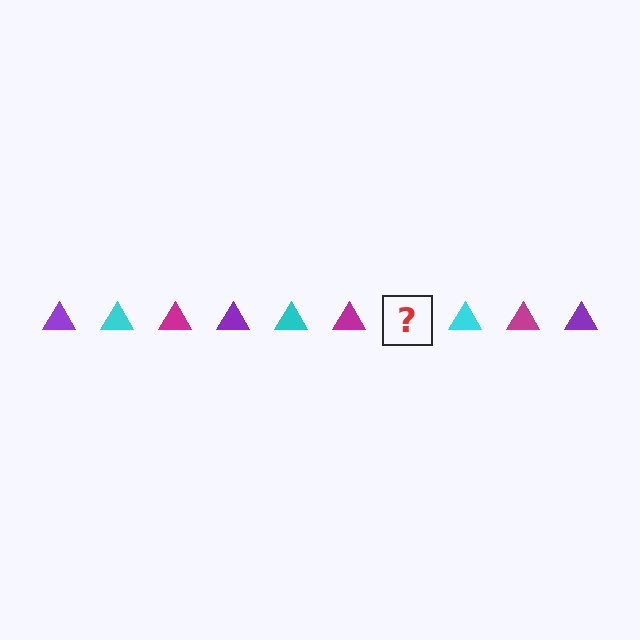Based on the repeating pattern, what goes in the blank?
The blank should be a purple triangle.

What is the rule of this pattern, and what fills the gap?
The rule is that the pattern cycles through purple, cyan, magenta triangles. The gap should be filled with a purple triangle.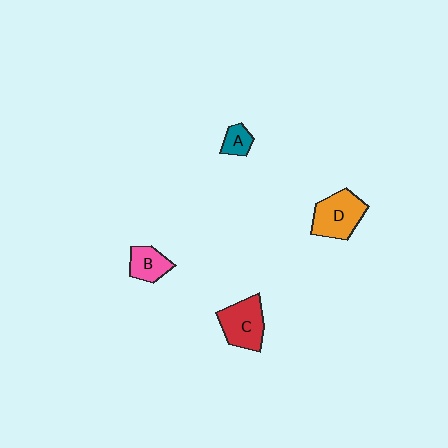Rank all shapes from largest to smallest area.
From largest to smallest: D (orange), C (red), B (pink), A (teal).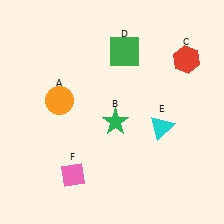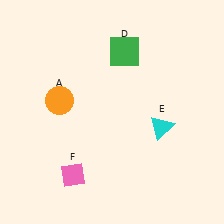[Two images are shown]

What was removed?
The red hexagon (C), the green star (B) were removed in Image 2.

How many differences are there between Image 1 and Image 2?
There are 2 differences between the two images.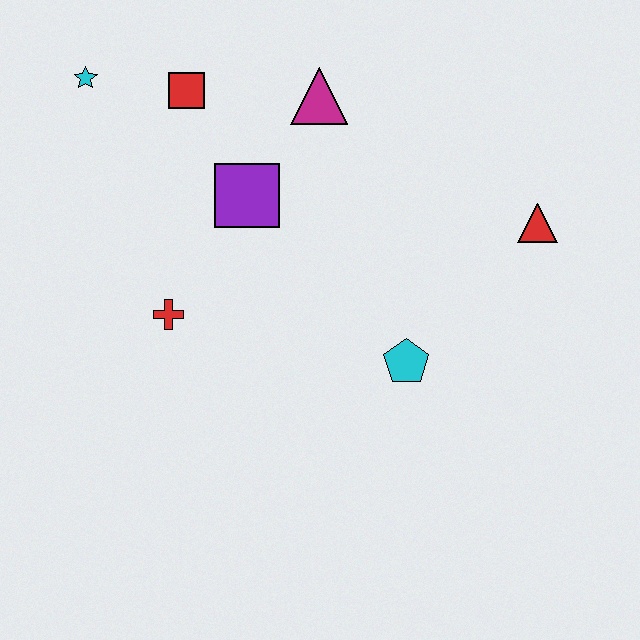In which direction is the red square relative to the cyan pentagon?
The red square is above the cyan pentagon.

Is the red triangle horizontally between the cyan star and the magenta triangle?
No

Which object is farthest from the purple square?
The red triangle is farthest from the purple square.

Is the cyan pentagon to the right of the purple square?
Yes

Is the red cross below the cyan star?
Yes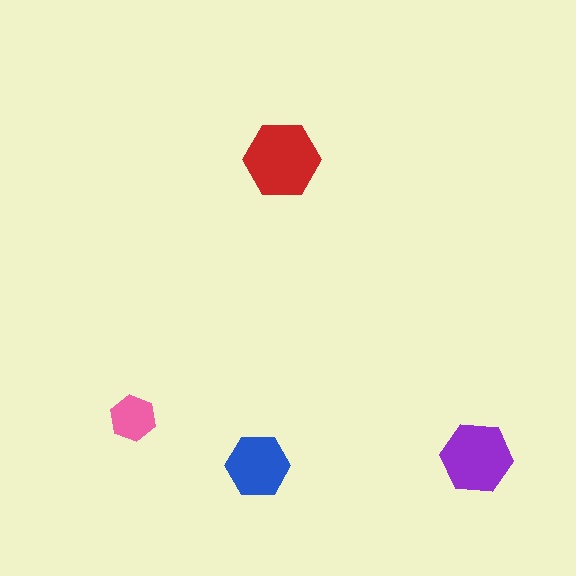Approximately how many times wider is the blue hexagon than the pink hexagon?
About 1.5 times wider.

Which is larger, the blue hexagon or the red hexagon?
The red one.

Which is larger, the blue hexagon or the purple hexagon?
The purple one.